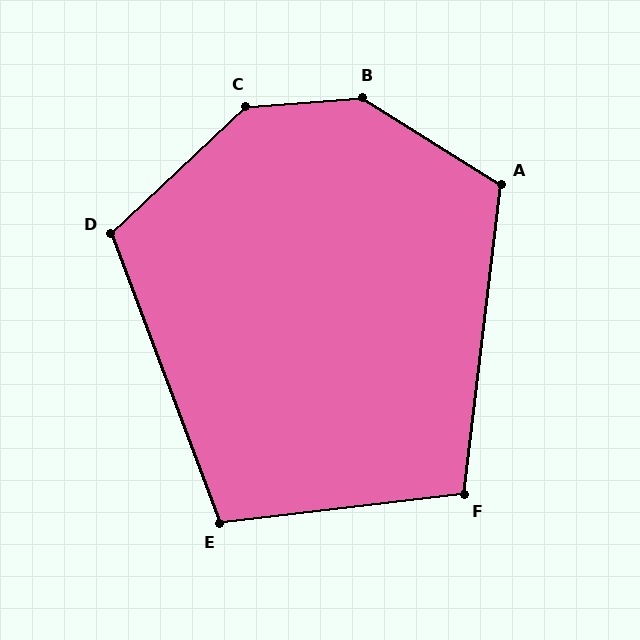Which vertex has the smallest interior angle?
F, at approximately 103 degrees.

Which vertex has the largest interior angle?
B, at approximately 144 degrees.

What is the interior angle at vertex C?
Approximately 141 degrees (obtuse).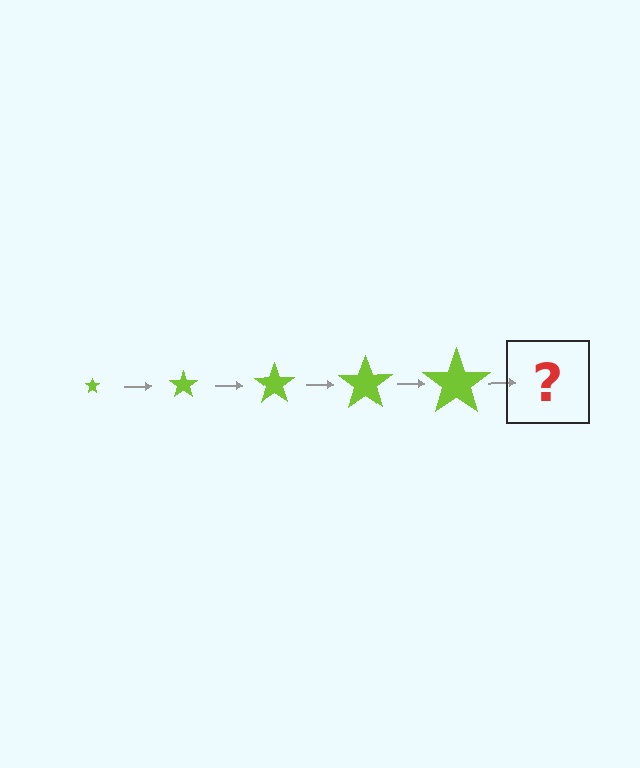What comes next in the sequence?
The next element should be a lime star, larger than the previous one.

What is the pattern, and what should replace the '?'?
The pattern is that the star gets progressively larger each step. The '?' should be a lime star, larger than the previous one.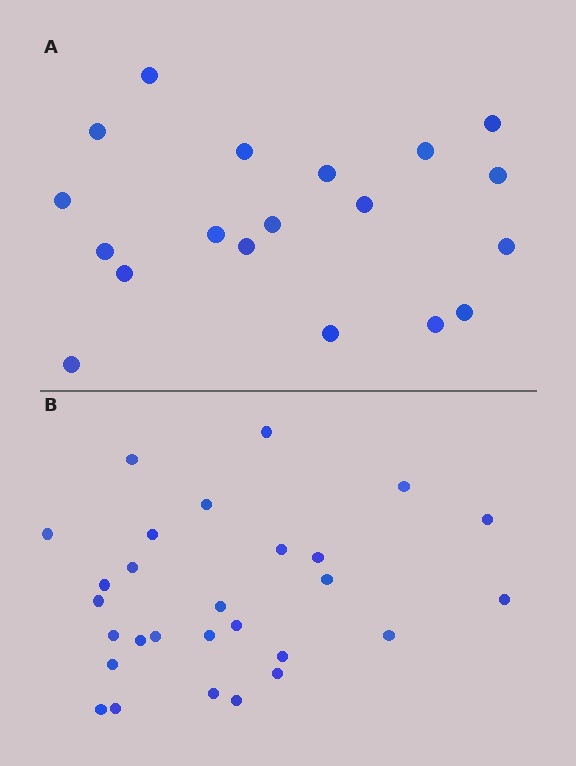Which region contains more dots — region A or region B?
Region B (the bottom region) has more dots.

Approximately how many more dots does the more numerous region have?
Region B has roughly 8 or so more dots than region A.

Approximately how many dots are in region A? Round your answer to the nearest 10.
About 20 dots. (The exact count is 19, which rounds to 20.)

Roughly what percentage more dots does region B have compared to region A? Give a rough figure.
About 45% more.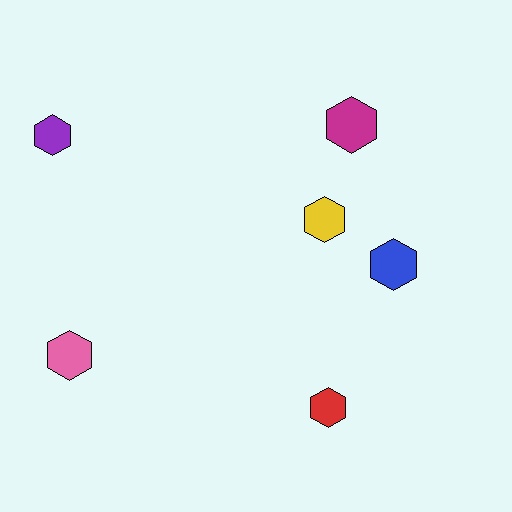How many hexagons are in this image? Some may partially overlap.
There are 6 hexagons.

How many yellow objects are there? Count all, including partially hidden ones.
There is 1 yellow object.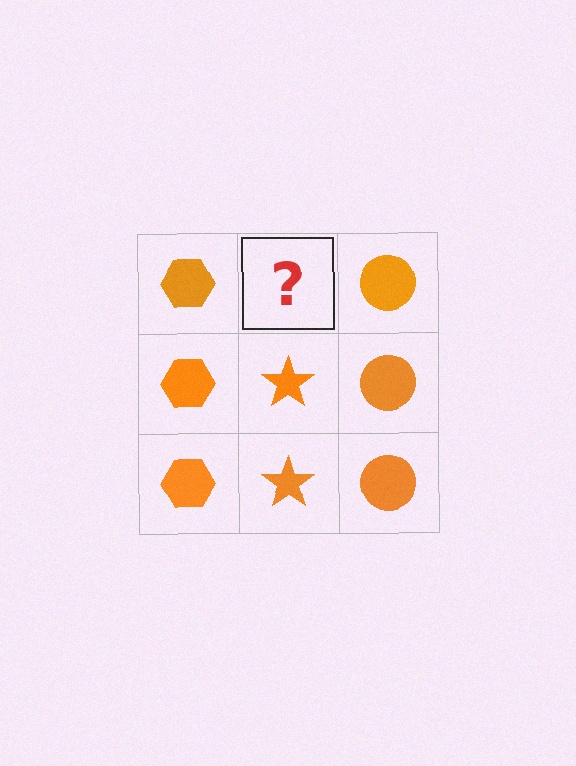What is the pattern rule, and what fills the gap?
The rule is that each column has a consistent shape. The gap should be filled with an orange star.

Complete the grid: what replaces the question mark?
The question mark should be replaced with an orange star.